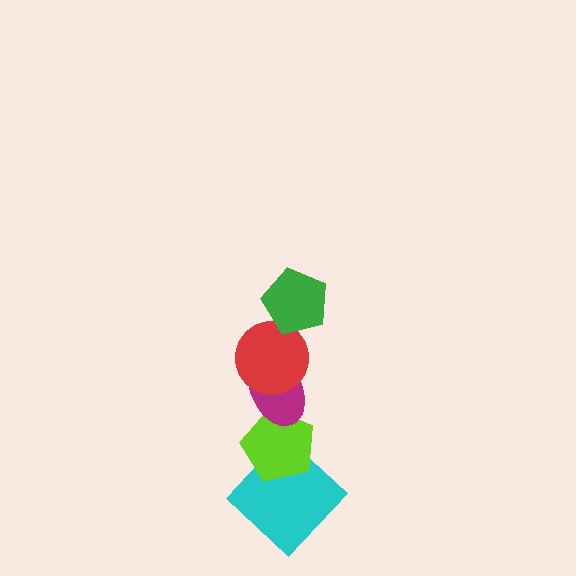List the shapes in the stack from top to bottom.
From top to bottom: the green pentagon, the red circle, the magenta ellipse, the lime pentagon, the cyan diamond.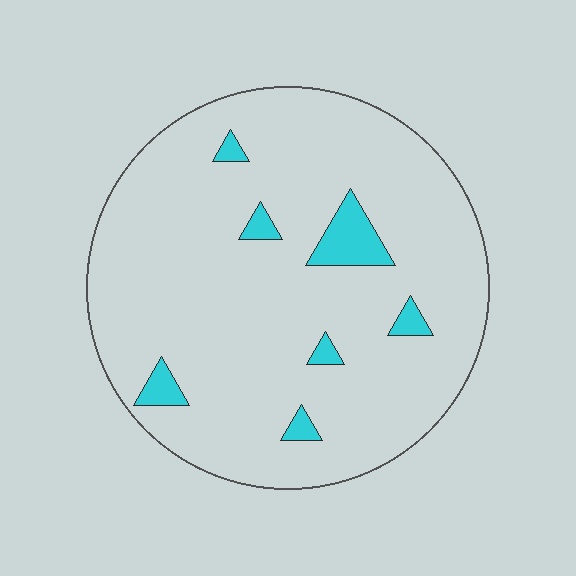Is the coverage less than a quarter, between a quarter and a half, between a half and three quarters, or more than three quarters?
Less than a quarter.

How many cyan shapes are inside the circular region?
7.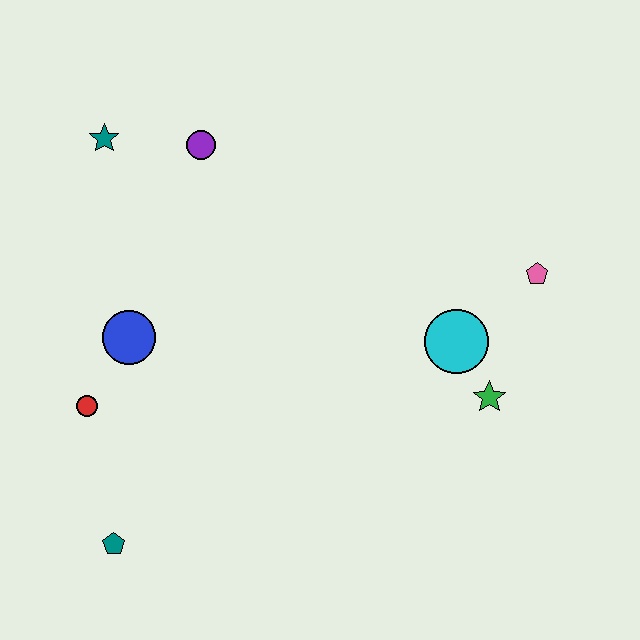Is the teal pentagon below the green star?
Yes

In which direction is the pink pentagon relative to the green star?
The pink pentagon is above the green star.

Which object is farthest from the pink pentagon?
The teal pentagon is farthest from the pink pentagon.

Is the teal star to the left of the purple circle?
Yes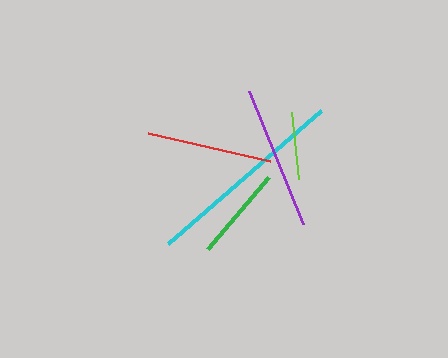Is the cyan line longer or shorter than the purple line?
The cyan line is longer than the purple line.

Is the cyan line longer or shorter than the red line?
The cyan line is longer than the red line.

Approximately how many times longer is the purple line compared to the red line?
The purple line is approximately 1.2 times the length of the red line.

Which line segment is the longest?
The cyan line is the longest at approximately 203 pixels.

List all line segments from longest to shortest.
From longest to shortest: cyan, purple, red, green, lime.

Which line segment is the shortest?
The lime line is the shortest at approximately 68 pixels.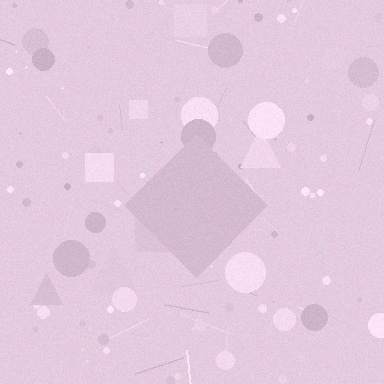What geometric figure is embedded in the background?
A diamond is embedded in the background.